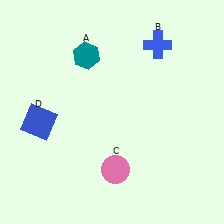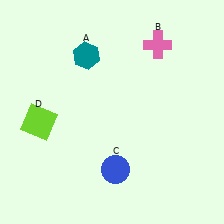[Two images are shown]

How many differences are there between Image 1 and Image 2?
There are 3 differences between the two images.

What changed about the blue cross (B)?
In Image 1, B is blue. In Image 2, it changed to pink.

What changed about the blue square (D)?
In Image 1, D is blue. In Image 2, it changed to lime.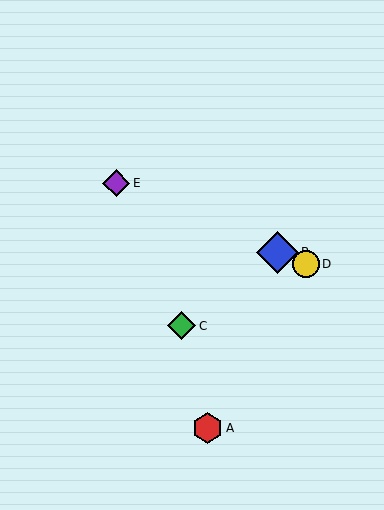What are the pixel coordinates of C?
Object C is at (182, 326).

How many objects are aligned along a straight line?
3 objects (B, D, E) are aligned along a straight line.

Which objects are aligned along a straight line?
Objects B, D, E are aligned along a straight line.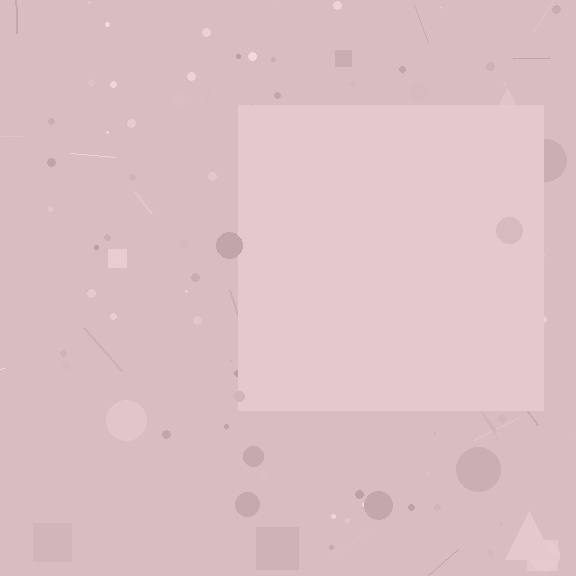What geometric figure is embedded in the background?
A square is embedded in the background.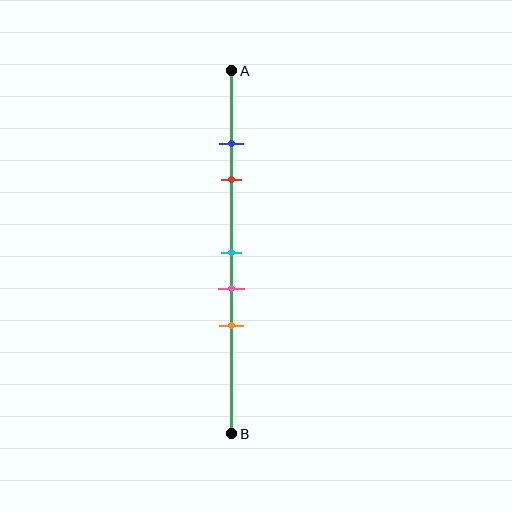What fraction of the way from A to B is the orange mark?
The orange mark is approximately 70% (0.7) of the way from A to B.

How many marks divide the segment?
There are 5 marks dividing the segment.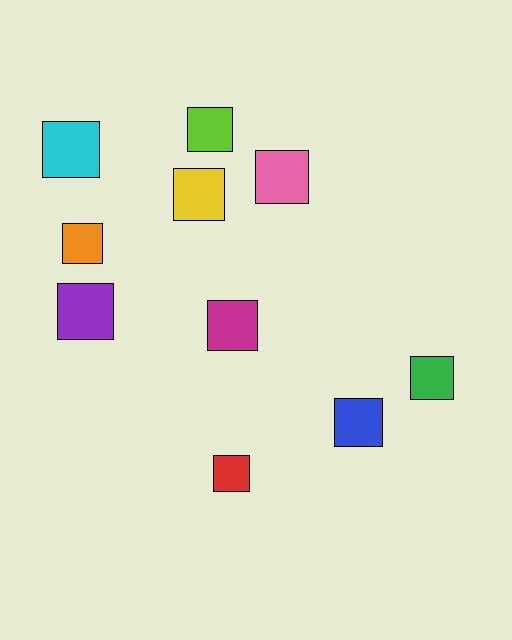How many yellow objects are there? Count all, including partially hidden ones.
There is 1 yellow object.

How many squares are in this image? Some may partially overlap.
There are 10 squares.